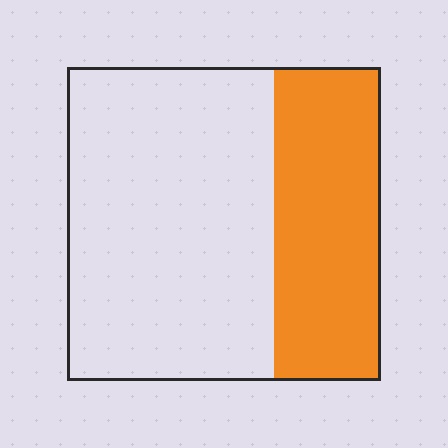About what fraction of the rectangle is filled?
About one third (1/3).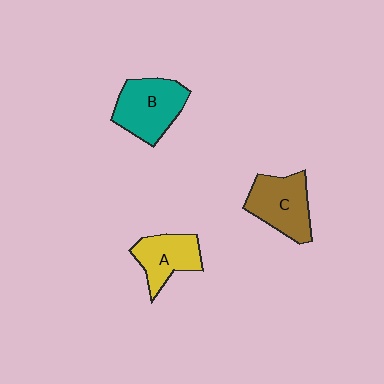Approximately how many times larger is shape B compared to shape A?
Approximately 1.3 times.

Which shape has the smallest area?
Shape A (yellow).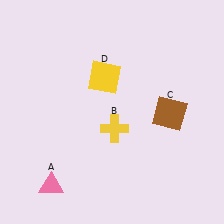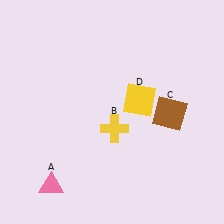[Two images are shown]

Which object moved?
The yellow square (D) moved right.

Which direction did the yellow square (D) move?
The yellow square (D) moved right.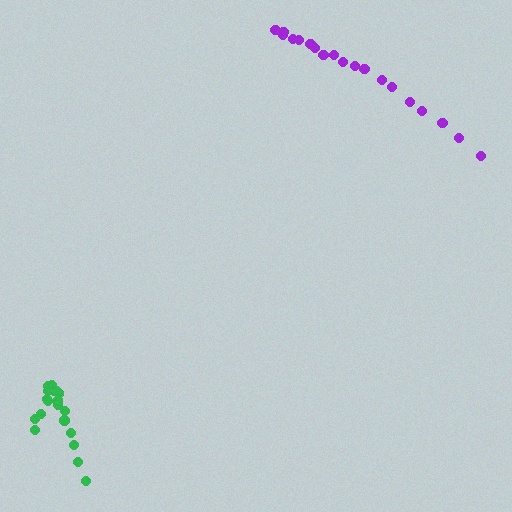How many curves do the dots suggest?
There are 2 distinct paths.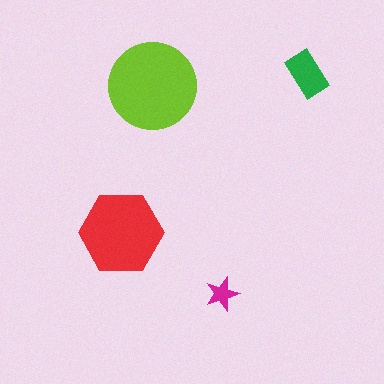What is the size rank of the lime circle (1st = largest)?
1st.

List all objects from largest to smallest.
The lime circle, the red hexagon, the green rectangle, the magenta star.